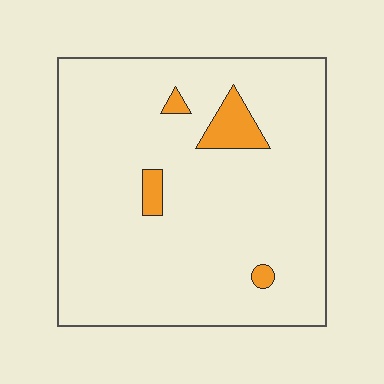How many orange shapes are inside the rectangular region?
4.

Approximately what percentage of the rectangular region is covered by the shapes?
Approximately 5%.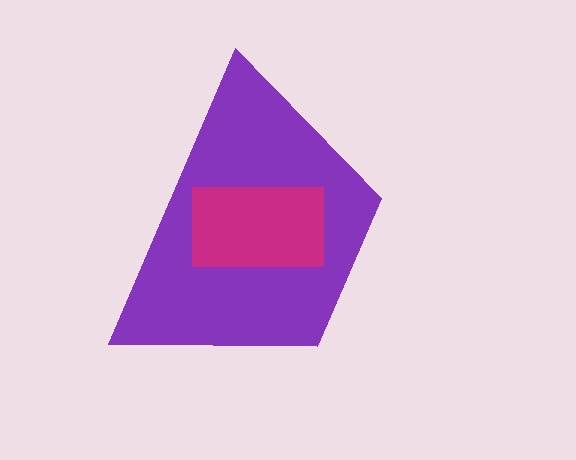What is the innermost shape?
The magenta rectangle.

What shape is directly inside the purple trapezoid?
The magenta rectangle.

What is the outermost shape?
The purple trapezoid.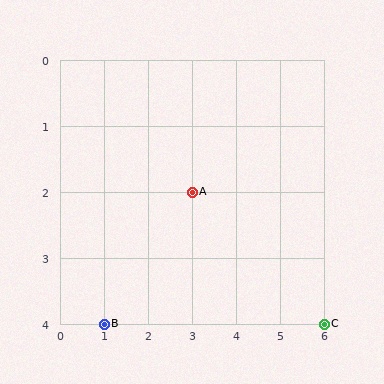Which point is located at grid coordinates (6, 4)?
Point C is at (6, 4).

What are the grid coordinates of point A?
Point A is at grid coordinates (3, 2).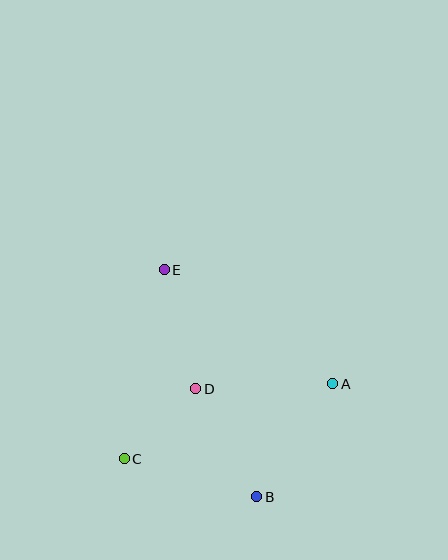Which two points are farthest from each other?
Points B and E are farthest from each other.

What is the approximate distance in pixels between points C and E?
The distance between C and E is approximately 193 pixels.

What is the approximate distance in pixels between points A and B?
The distance between A and B is approximately 136 pixels.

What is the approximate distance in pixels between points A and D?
The distance between A and D is approximately 137 pixels.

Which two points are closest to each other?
Points C and D are closest to each other.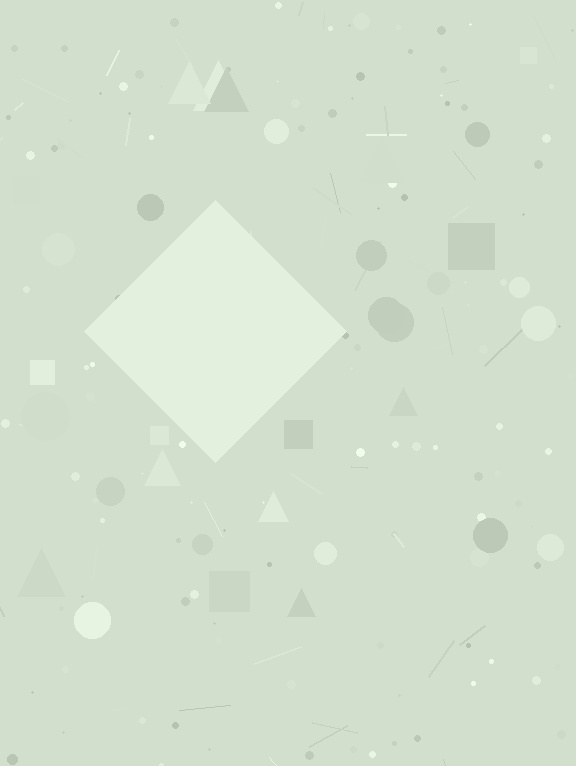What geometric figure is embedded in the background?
A diamond is embedded in the background.